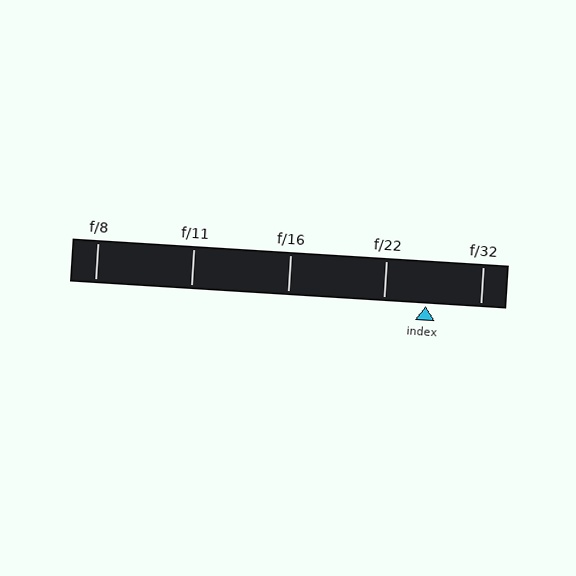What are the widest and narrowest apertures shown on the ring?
The widest aperture shown is f/8 and the narrowest is f/32.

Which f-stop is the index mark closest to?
The index mark is closest to f/22.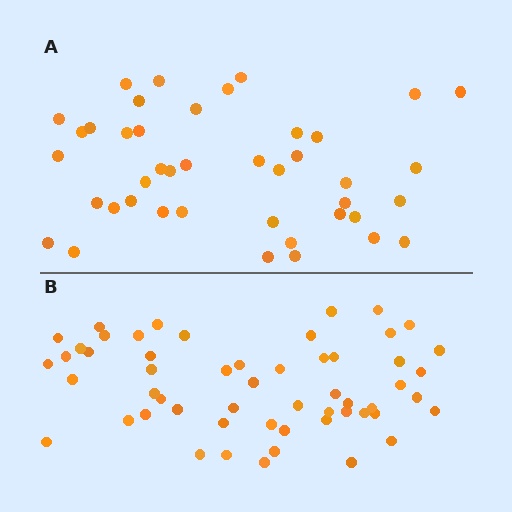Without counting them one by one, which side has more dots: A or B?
Region B (the bottom region) has more dots.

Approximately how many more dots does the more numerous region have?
Region B has approximately 15 more dots than region A.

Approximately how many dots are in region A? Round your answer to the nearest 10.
About 40 dots. (The exact count is 42, which rounds to 40.)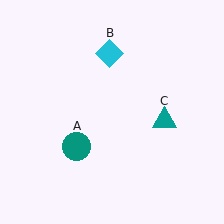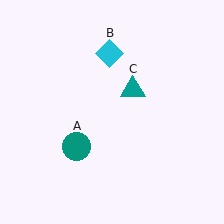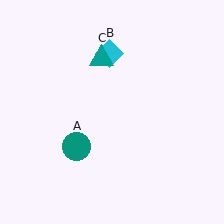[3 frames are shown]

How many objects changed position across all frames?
1 object changed position: teal triangle (object C).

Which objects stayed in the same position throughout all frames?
Teal circle (object A) and cyan diamond (object B) remained stationary.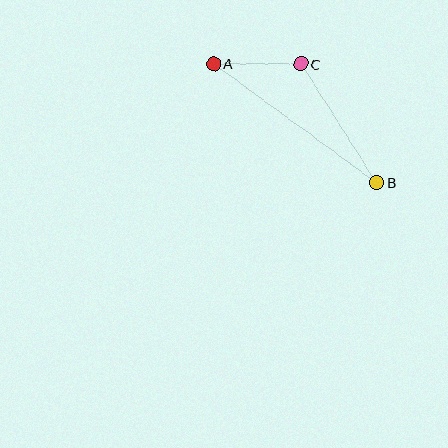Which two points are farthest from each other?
Points A and B are farthest from each other.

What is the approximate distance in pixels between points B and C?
The distance between B and C is approximately 141 pixels.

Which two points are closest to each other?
Points A and C are closest to each other.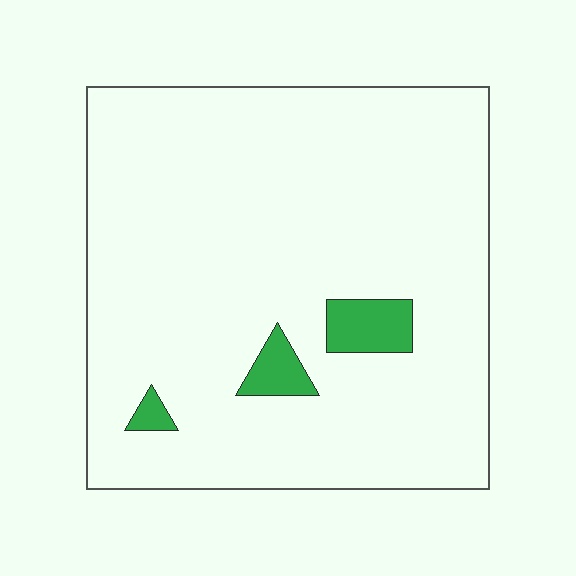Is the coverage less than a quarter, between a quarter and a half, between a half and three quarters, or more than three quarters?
Less than a quarter.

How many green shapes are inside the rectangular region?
3.